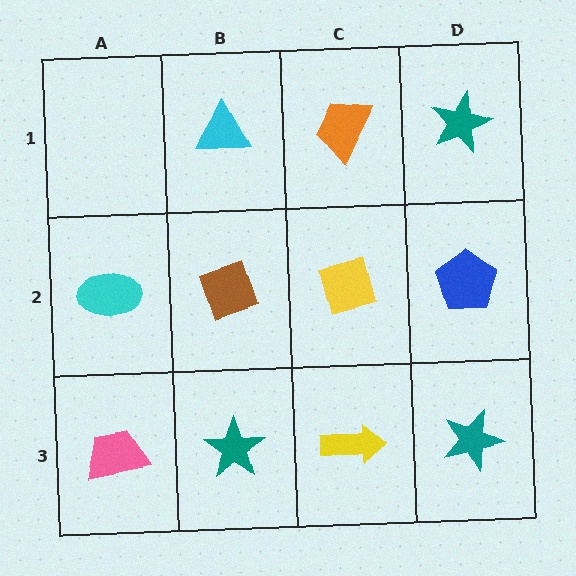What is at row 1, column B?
A cyan triangle.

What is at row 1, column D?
A teal star.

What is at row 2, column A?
A cyan ellipse.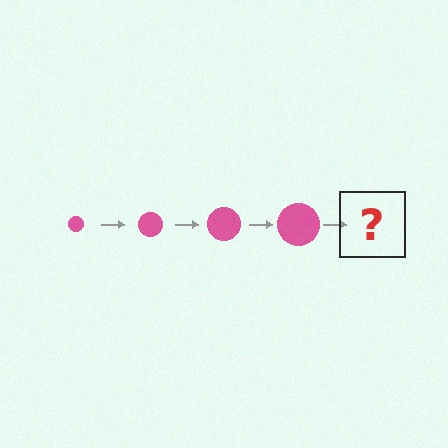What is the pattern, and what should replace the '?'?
The pattern is that the circle gets progressively larger each step. The '?' should be a pink circle, larger than the previous one.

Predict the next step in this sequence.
The next step is a pink circle, larger than the previous one.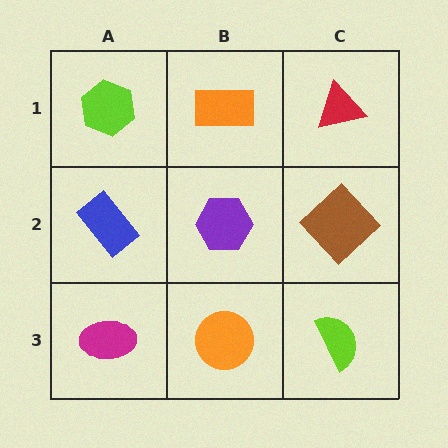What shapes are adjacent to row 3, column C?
A brown diamond (row 2, column C), an orange circle (row 3, column B).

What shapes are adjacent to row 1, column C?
A brown diamond (row 2, column C), an orange rectangle (row 1, column B).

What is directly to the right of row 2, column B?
A brown diamond.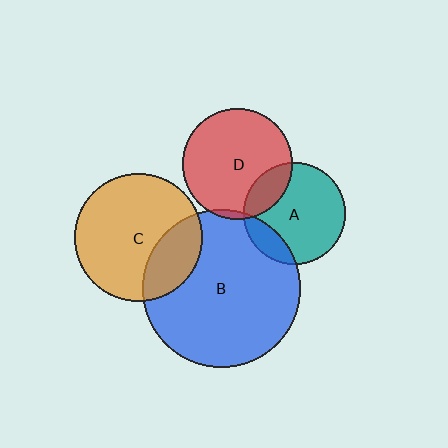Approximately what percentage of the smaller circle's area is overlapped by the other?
Approximately 20%.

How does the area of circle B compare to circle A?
Approximately 2.4 times.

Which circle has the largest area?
Circle B (blue).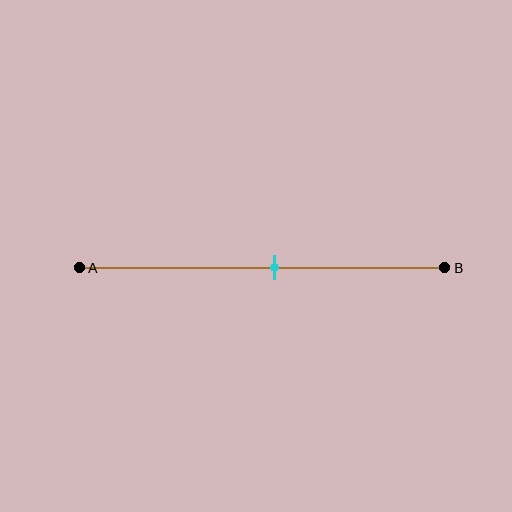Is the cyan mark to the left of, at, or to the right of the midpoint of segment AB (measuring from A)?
The cyan mark is to the right of the midpoint of segment AB.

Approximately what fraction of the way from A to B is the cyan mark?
The cyan mark is approximately 55% of the way from A to B.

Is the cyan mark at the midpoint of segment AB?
No, the mark is at about 55% from A, not at the 50% midpoint.